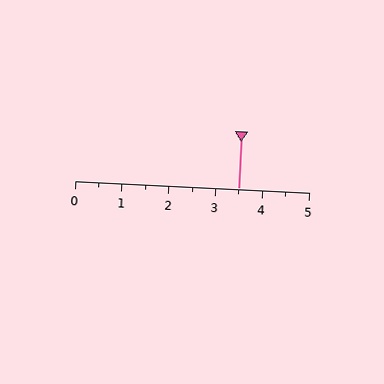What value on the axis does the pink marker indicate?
The marker indicates approximately 3.5.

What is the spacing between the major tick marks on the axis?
The major ticks are spaced 1 apart.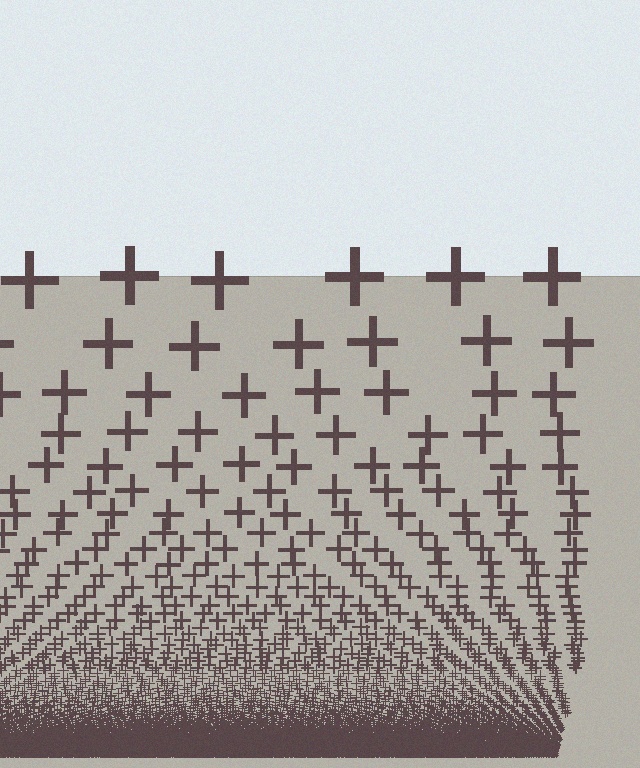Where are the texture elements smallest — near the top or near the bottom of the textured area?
Near the bottom.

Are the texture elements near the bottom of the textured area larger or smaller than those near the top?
Smaller. The gradient is inverted — elements near the bottom are smaller and denser.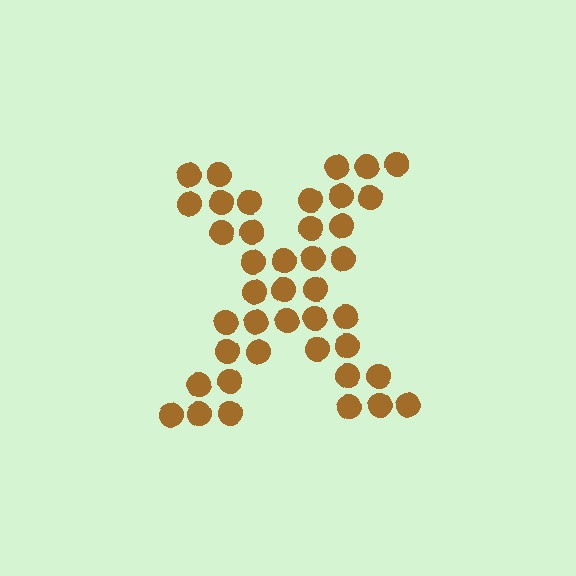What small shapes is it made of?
It is made of small circles.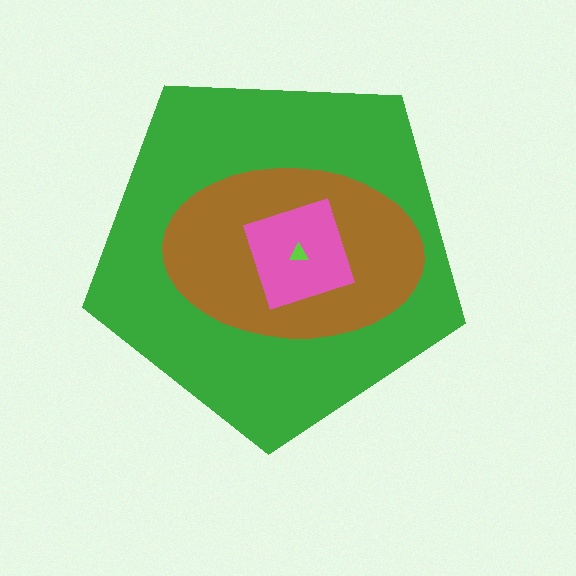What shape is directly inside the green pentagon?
The brown ellipse.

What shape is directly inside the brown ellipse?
The pink square.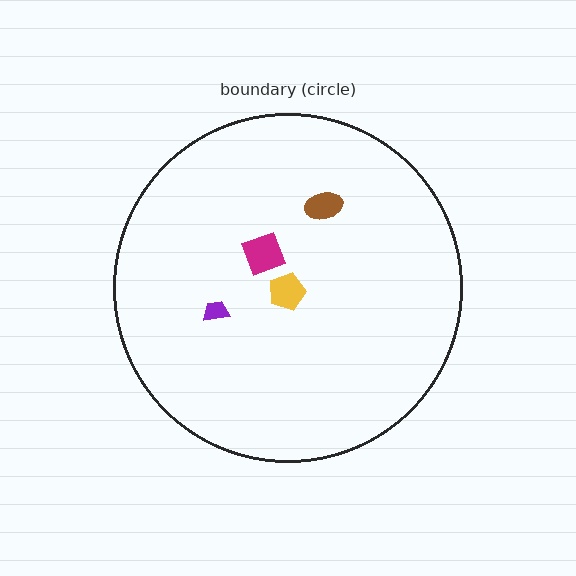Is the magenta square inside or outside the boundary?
Inside.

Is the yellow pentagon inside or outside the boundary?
Inside.